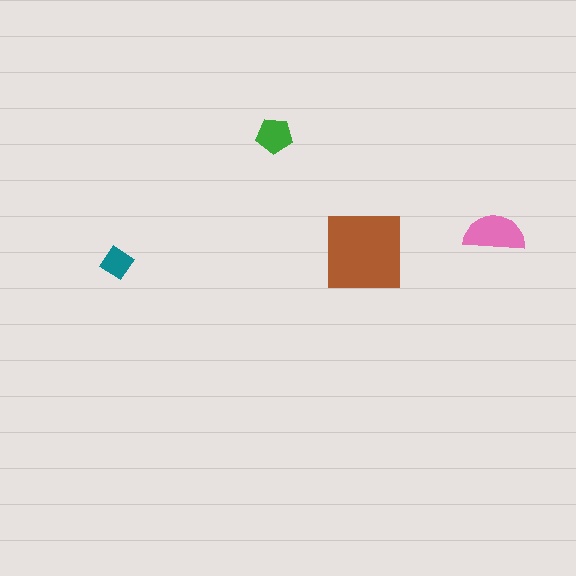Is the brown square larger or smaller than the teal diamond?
Larger.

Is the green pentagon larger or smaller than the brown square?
Smaller.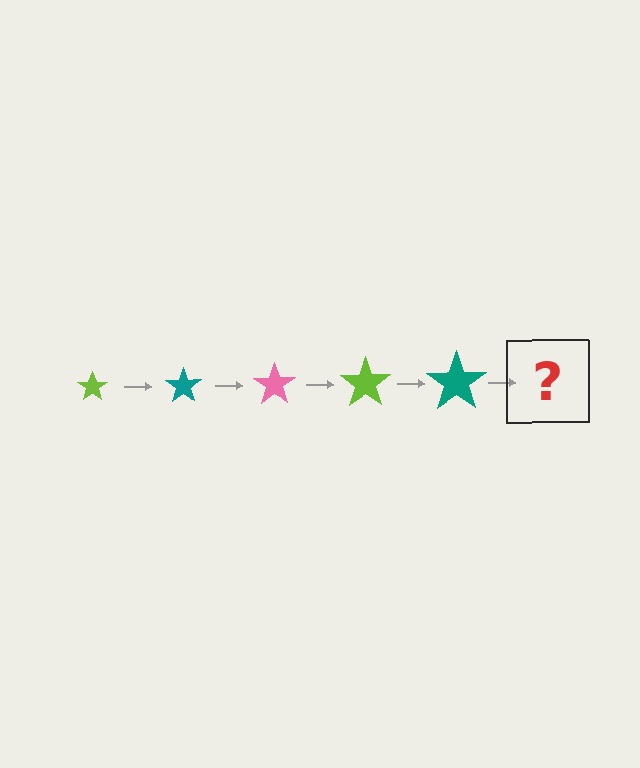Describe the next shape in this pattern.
It should be a pink star, larger than the previous one.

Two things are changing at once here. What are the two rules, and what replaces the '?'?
The two rules are that the star grows larger each step and the color cycles through lime, teal, and pink. The '?' should be a pink star, larger than the previous one.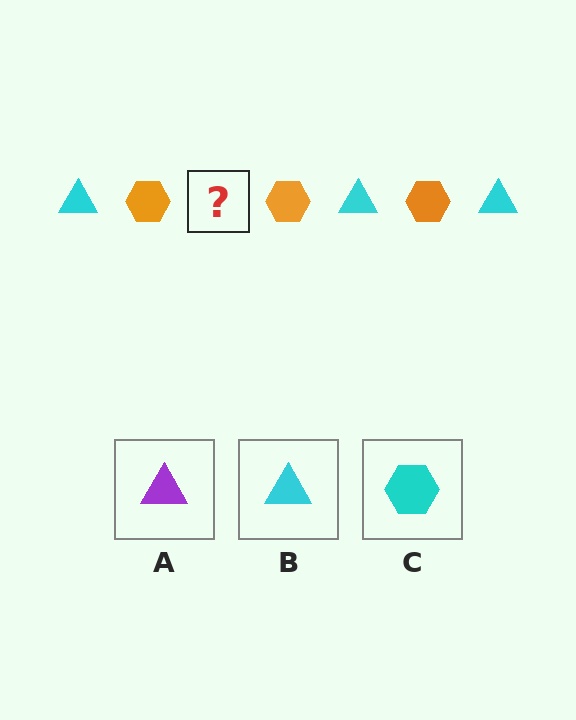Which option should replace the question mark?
Option B.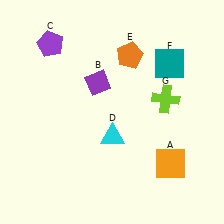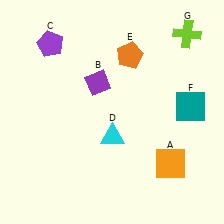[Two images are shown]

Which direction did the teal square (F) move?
The teal square (F) moved down.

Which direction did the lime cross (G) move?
The lime cross (G) moved up.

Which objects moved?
The objects that moved are: the teal square (F), the lime cross (G).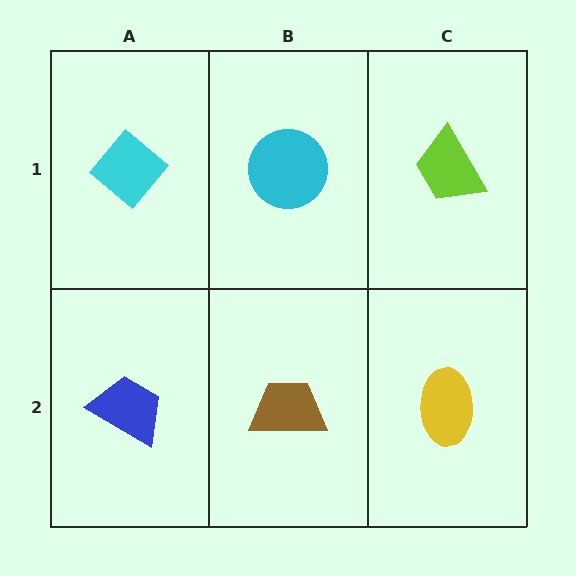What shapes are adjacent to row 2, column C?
A lime trapezoid (row 1, column C), a brown trapezoid (row 2, column B).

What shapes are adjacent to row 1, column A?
A blue trapezoid (row 2, column A), a cyan circle (row 1, column B).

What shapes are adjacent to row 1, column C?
A yellow ellipse (row 2, column C), a cyan circle (row 1, column B).